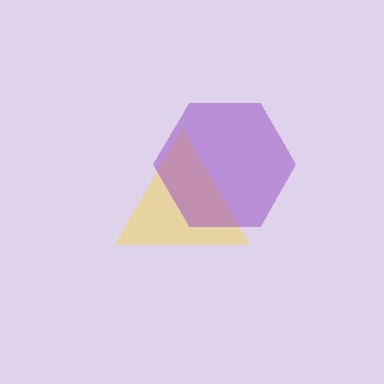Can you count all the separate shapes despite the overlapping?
Yes, there are 2 separate shapes.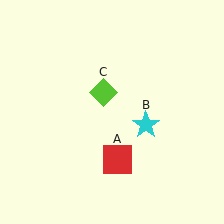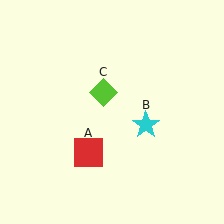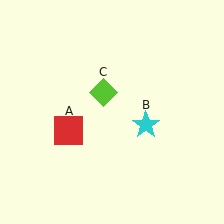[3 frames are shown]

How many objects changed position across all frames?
1 object changed position: red square (object A).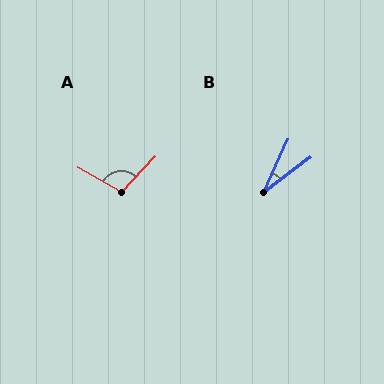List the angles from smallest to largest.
B (28°), A (104°).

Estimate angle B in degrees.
Approximately 28 degrees.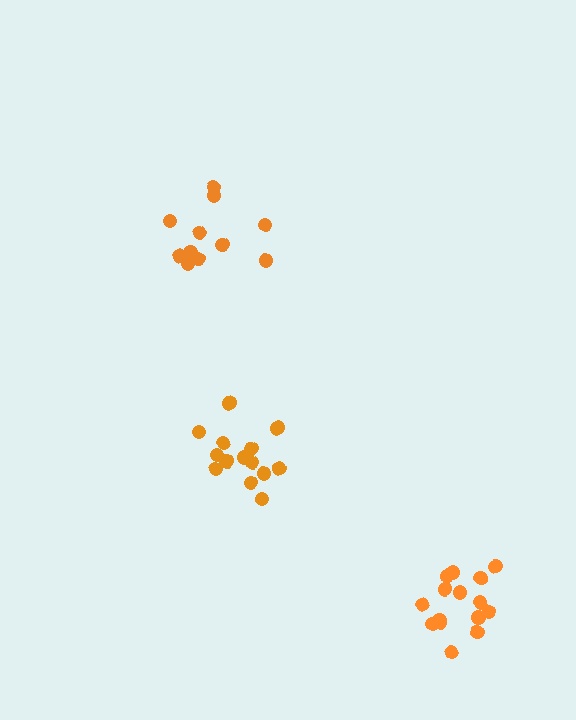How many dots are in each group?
Group 1: 11 dots, Group 2: 14 dots, Group 3: 15 dots (40 total).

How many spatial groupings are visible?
There are 3 spatial groupings.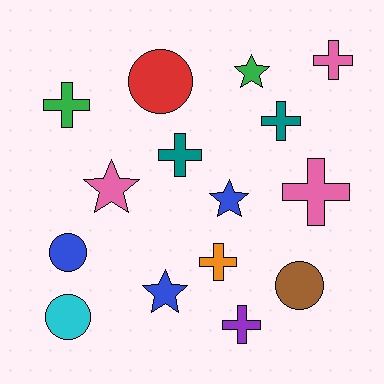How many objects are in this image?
There are 15 objects.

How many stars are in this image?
There are 4 stars.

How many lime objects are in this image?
There are no lime objects.